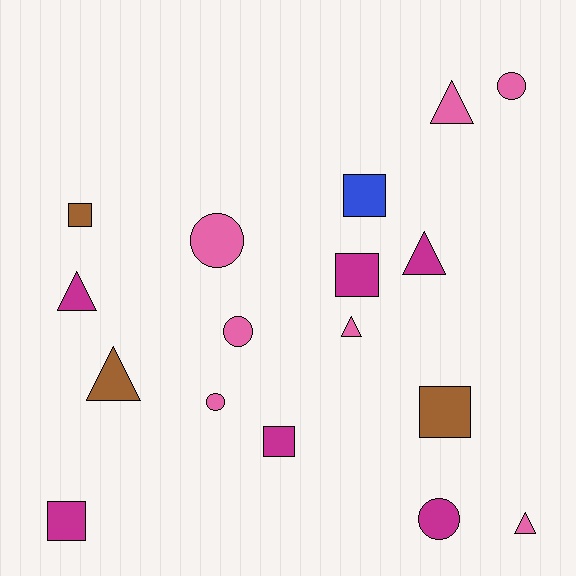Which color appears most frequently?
Pink, with 7 objects.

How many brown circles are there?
There are no brown circles.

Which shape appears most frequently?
Square, with 6 objects.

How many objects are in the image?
There are 17 objects.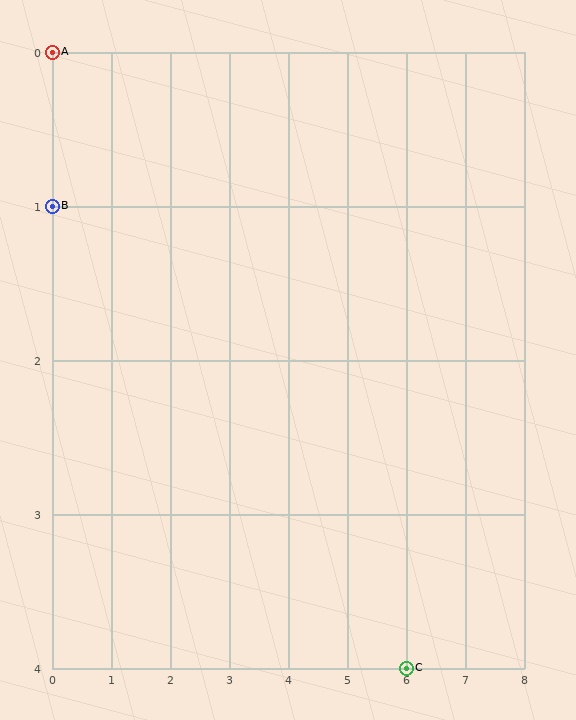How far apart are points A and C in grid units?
Points A and C are 6 columns and 4 rows apart (about 7.2 grid units diagonally).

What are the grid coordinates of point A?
Point A is at grid coordinates (0, 0).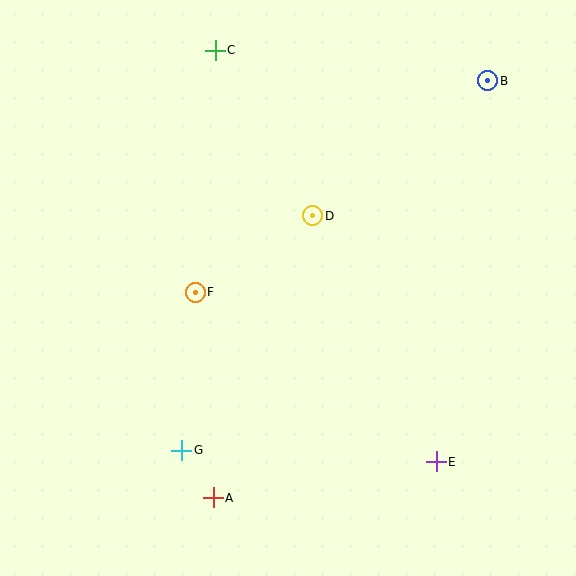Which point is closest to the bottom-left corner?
Point G is closest to the bottom-left corner.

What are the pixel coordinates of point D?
Point D is at (313, 216).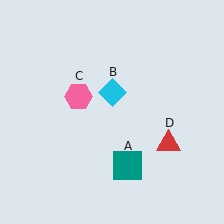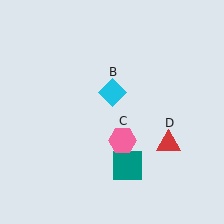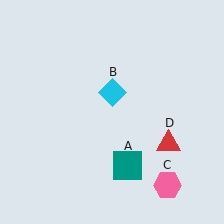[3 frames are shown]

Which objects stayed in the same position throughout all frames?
Teal square (object A) and cyan diamond (object B) and red triangle (object D) remained stationary.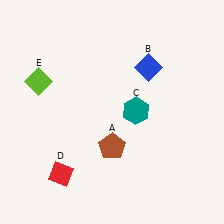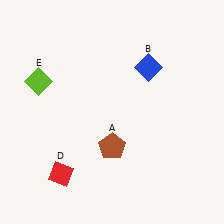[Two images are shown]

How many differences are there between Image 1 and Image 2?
There is 1 difference between the two images.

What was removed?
The teal hexagon (C) was removed in Image 2.